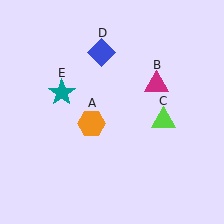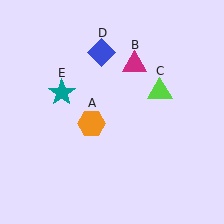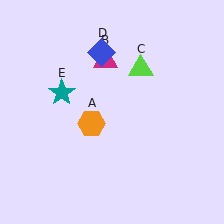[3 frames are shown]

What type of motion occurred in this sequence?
The magenta triangle (object B), lime triangle (object C) rotated counterclockwise around the center of the scene.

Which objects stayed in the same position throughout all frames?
Orange hexagon (object A) and blue diamond (object D) and teal star (object E) remained stationary.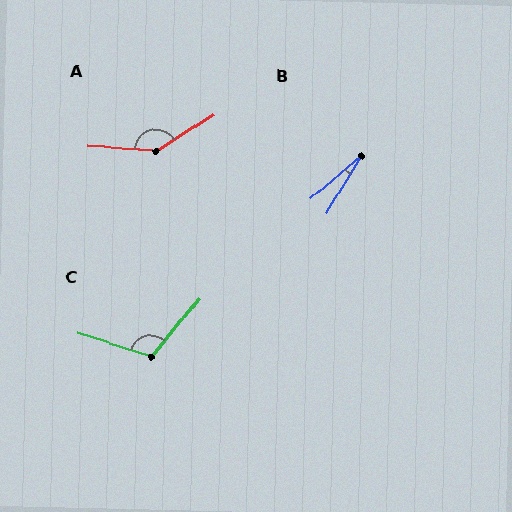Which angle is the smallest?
B, at approximately 18 degrees.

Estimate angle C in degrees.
Approximately 111 degrees.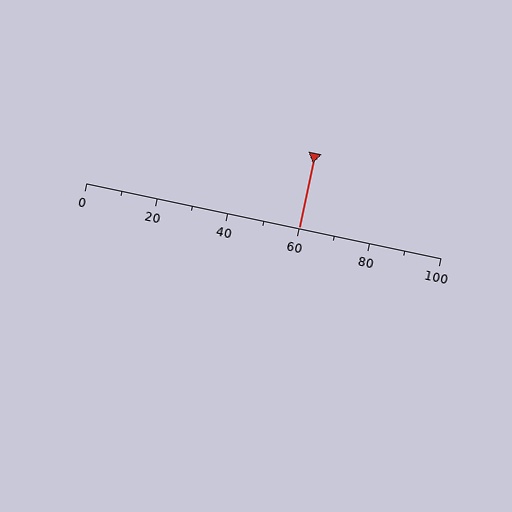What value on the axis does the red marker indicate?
The marker indicates approximately 60.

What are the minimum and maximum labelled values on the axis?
The axis runs from 0 to 100.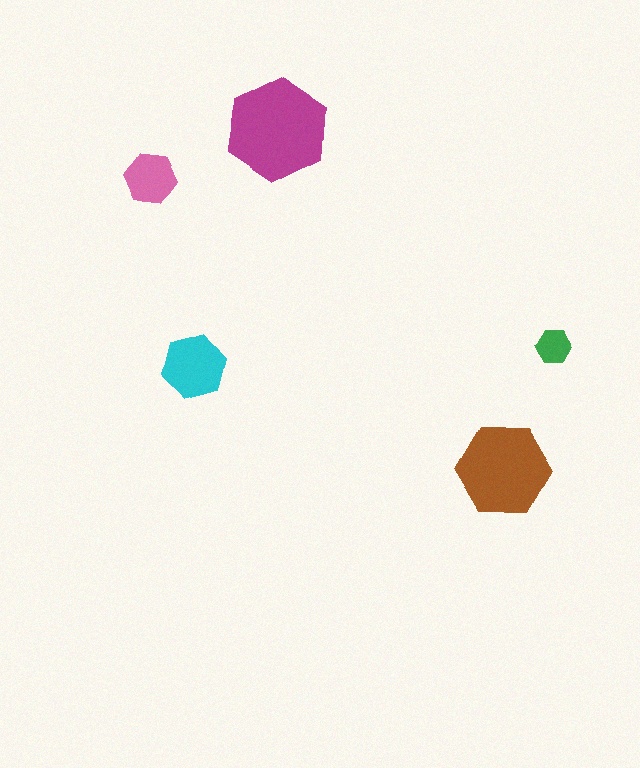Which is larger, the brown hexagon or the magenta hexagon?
The magenta one.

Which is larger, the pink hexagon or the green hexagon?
The pink one.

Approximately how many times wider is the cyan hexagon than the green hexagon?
About 2 times wider.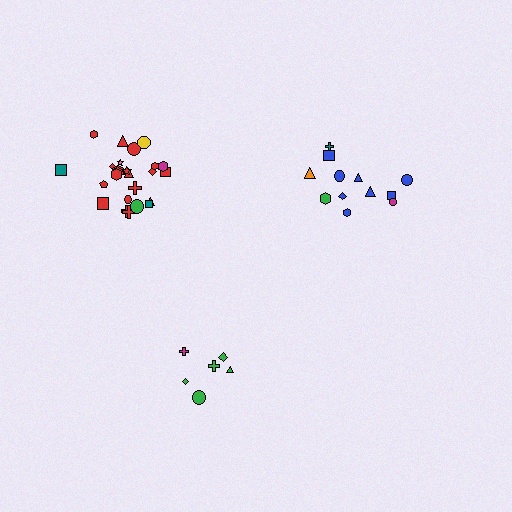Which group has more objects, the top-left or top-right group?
The top-left group.